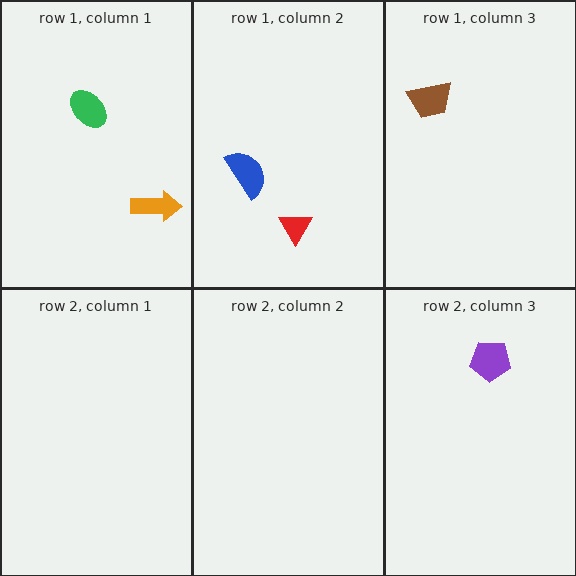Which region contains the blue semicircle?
The row 1, column 2 region.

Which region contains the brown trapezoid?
The row 1, column 3 region.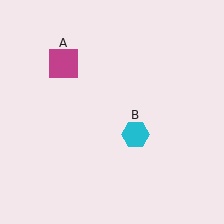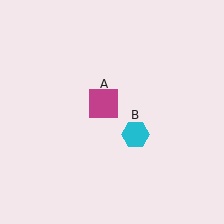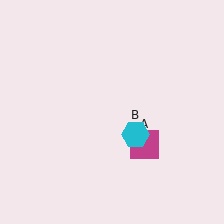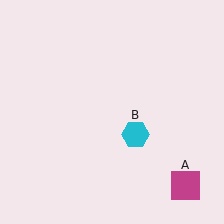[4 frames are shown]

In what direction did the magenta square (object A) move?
The magenta square (object A) moved down and to the right.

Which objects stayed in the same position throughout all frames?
Cyan hexagon (object B) remained stationary.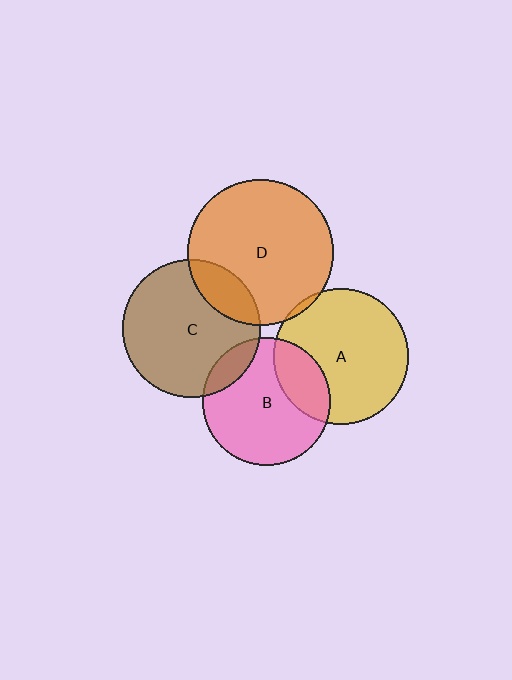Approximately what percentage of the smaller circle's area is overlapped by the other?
Approximately 10%.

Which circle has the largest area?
Circle D (orange).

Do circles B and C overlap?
Yes.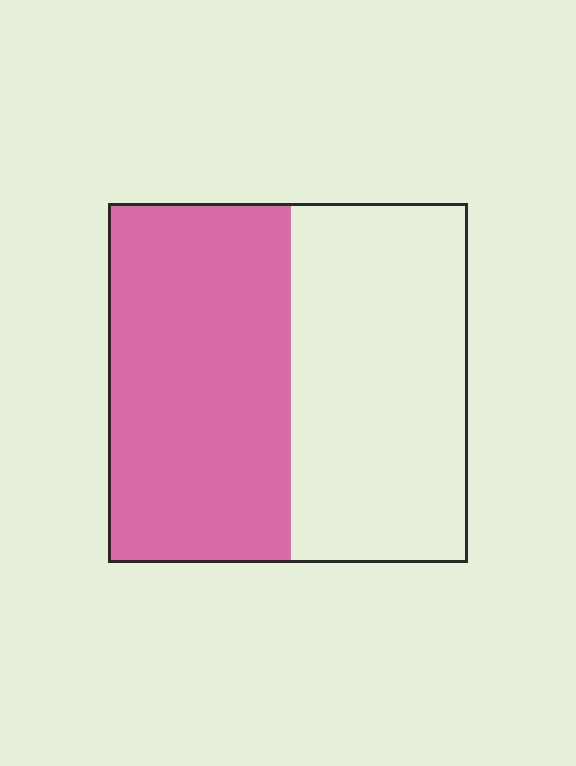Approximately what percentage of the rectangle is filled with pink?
Approximately 50%.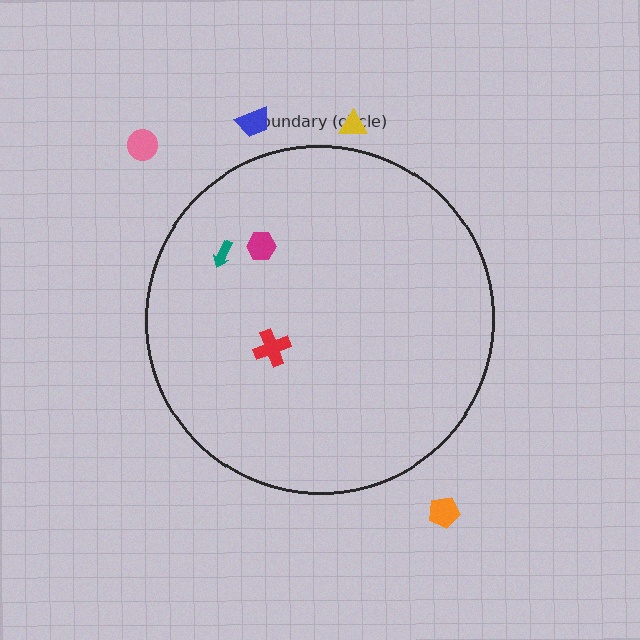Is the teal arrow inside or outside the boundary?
Inside.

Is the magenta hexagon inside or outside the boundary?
Inside.